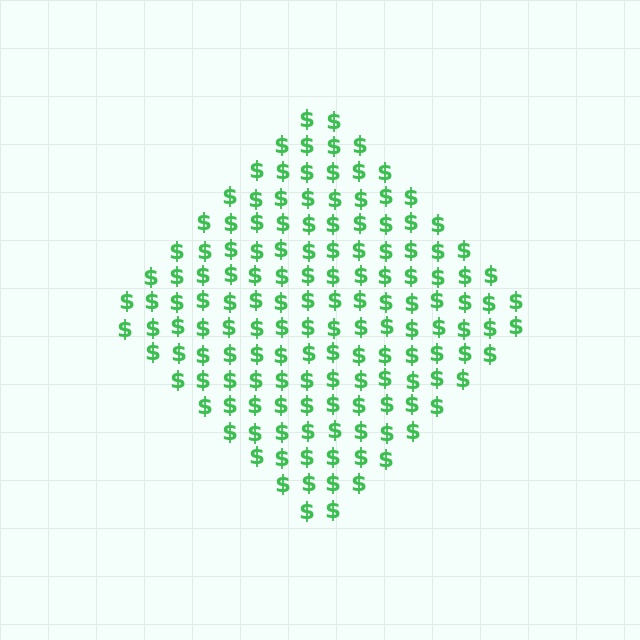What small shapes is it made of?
It is made of small dollar signs.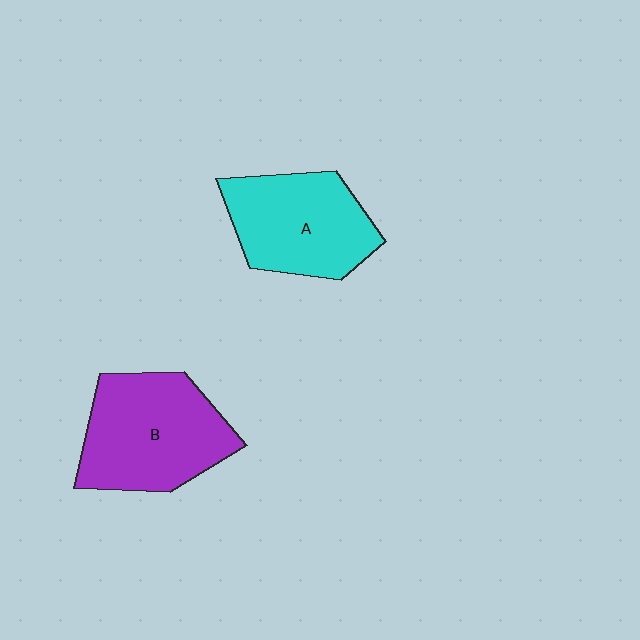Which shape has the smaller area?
Shape A (cyan).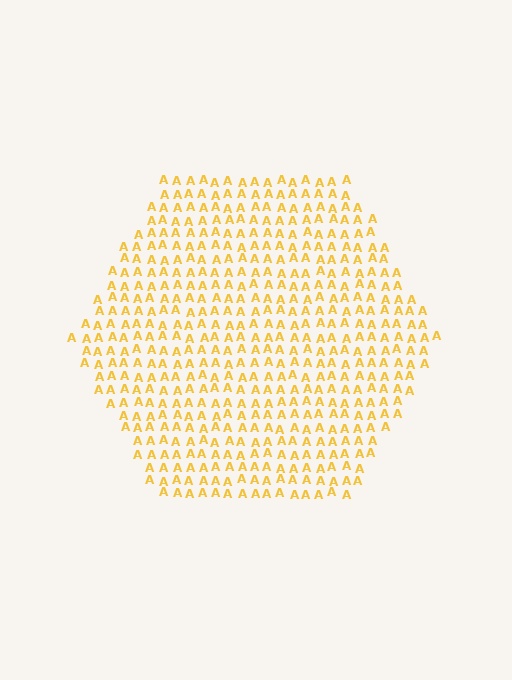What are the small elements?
The small elements are letter A's.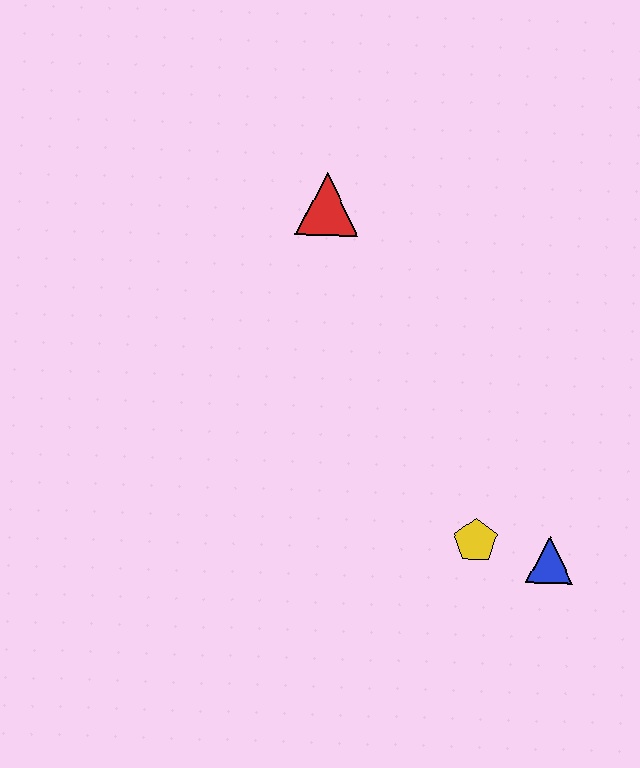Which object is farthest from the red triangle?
The blue triangle is farthest from the red triangle.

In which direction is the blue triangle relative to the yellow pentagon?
The blue triangle is to the right of the yellow pentagon.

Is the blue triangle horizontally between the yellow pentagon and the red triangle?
No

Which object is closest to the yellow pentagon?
The blue triangle is closest to the yellow pentagon.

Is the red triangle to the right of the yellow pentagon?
No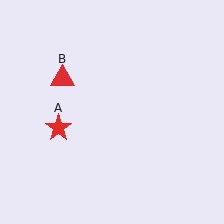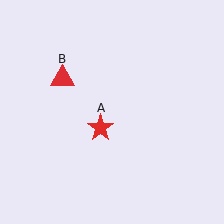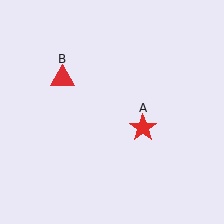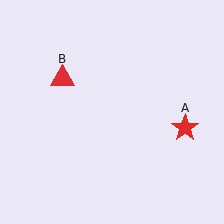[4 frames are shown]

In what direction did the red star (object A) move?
The red star (object A) moved right.